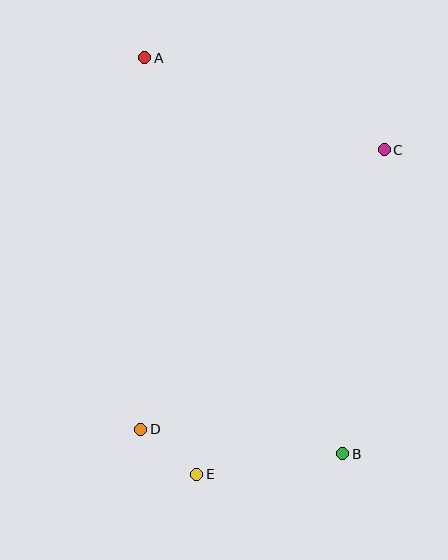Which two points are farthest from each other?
Points A and B are farthest from each other.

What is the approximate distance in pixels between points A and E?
The distance between A and E is approximately 420 pixels.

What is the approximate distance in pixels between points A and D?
The distance between A and D is approximately 372 pixels.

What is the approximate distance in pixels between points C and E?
The distance between C and E is approximately 375 pixels.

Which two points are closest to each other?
Points D and E are closest to each other.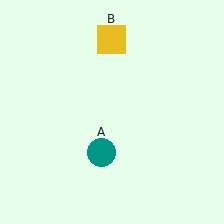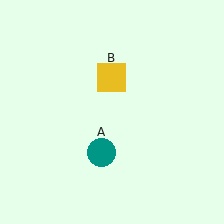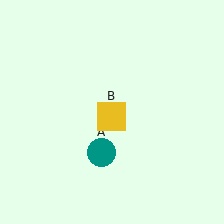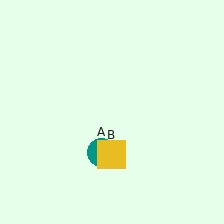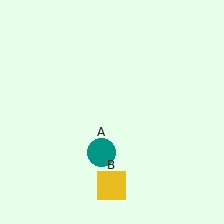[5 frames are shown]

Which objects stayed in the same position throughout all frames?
Teal circle (object A) remained stationary.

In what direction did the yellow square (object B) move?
The yellow square (object B) moved down.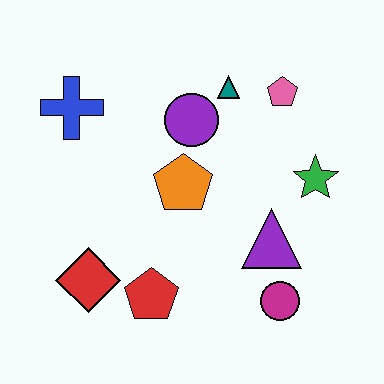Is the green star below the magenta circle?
No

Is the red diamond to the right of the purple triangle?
No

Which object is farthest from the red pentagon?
The pink pentagon is farthest from the red pentagon.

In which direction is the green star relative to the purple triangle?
The green star is above the purple triangle.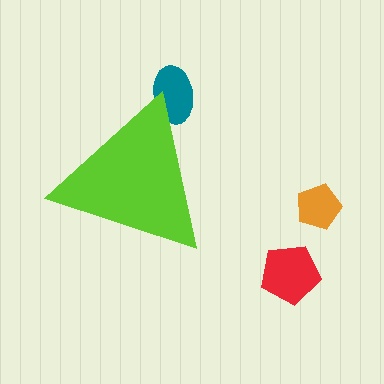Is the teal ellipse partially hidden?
Yes, the teal ellipse is partially hidden behind the lime triangle.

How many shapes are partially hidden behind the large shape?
1 shape is partially hidden.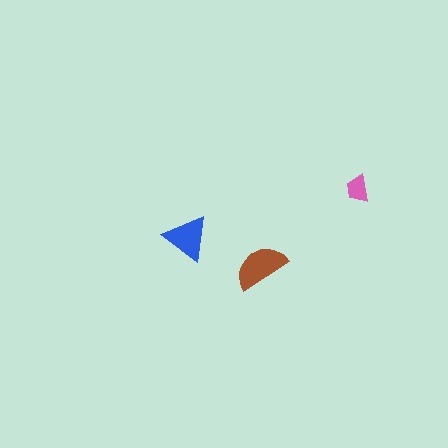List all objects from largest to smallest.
The brown semicircle, the blue triangle, the pink trapezoid.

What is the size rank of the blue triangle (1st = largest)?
2nd.